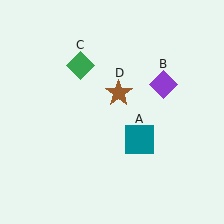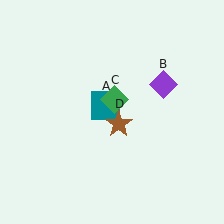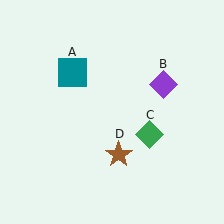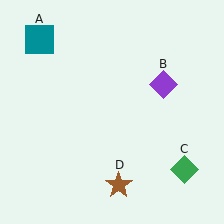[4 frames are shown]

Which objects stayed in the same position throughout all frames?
Purple diamond (object B) remained stationary.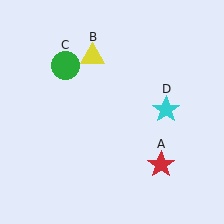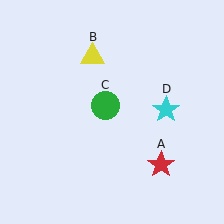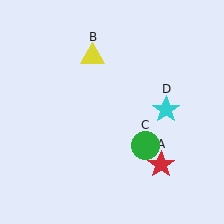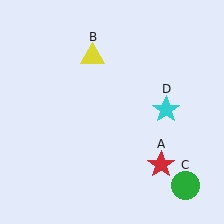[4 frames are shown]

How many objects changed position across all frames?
1 object changed position: green circle (object C).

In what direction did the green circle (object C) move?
The green circle (object C) moved down and to the right.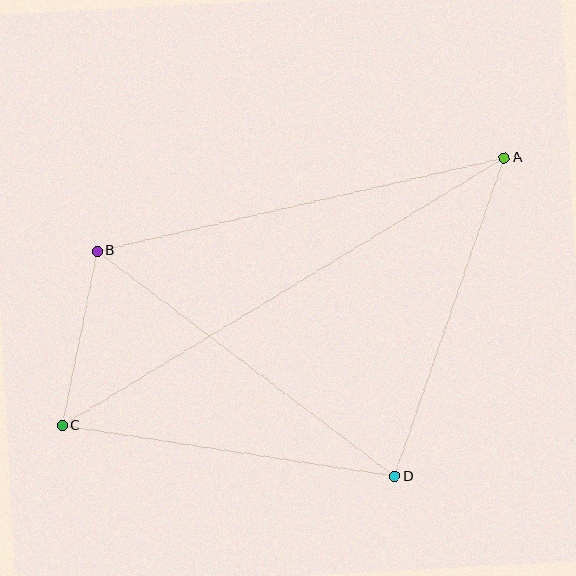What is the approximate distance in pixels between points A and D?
The distance between A and D is approximately 337 pixels.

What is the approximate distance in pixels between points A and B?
The distance between A and B is approximately 418 pixels.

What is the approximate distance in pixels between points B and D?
The distance between B and D is approximately 373 pixels.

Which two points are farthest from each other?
Points A and C are farthest from each other.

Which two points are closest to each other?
Points B and C are closest to each other.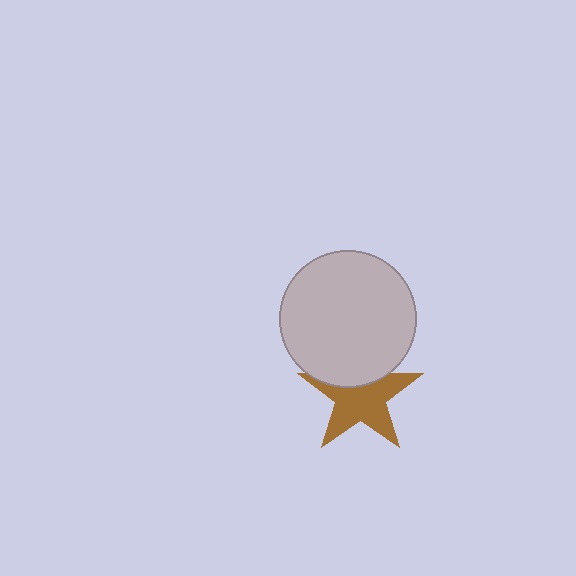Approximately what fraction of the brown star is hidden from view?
Roughly 31% of the brown star is hidden behind the light gray circle.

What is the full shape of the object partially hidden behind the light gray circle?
The partially hidden object is a brown star.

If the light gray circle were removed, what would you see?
You would see the complete brown star.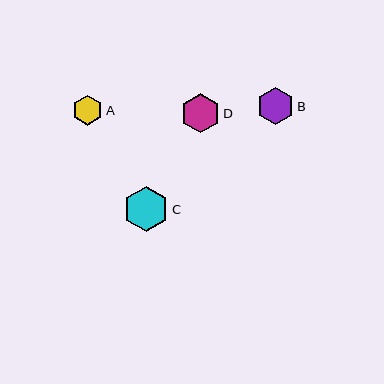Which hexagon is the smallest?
Hexagon A is the smallest with a size of approximately 30 pixels.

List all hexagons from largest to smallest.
From largest to smallest: C, D, B, A.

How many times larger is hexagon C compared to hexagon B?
Hexagon C is approximately 1.2 times the size of hexagon B.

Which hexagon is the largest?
Hexagon C is the largest with a size of approximately 45 pixels.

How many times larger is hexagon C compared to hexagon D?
Hexagon C is approximately 1.1 times the size of hexagon D.